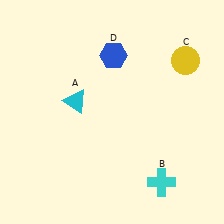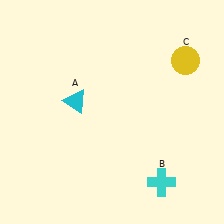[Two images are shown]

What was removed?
The blue hexagon (D) was removed in Image 2.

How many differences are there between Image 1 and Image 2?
There is 1 difference between the two images.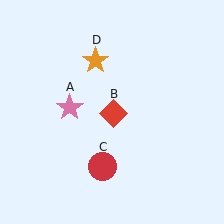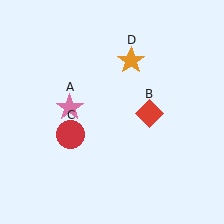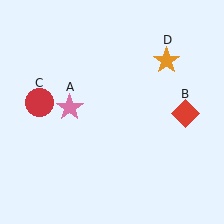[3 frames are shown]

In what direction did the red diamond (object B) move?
The red diamond (object B) moved right.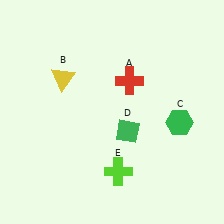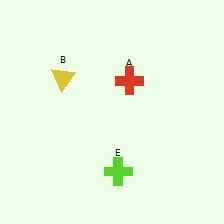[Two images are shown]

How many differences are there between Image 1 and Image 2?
There are 2 differences between the two images.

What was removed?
The green diamond (D), the green hexagon (C) were removed in Image 2.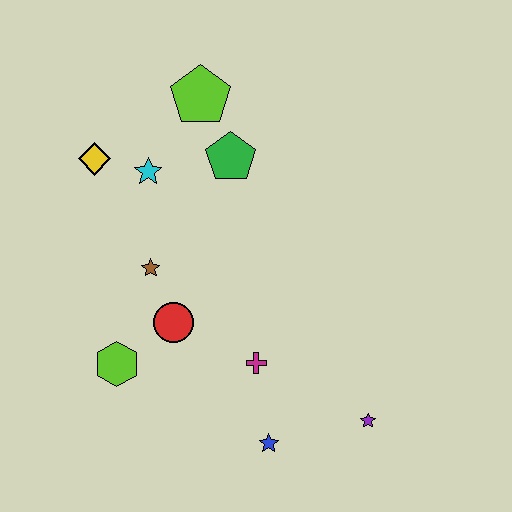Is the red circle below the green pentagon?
Yes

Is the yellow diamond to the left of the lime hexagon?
Yes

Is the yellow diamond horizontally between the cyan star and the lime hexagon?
No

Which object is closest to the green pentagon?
The lime pentagon is closest to the green pentagon.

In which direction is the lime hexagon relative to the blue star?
The lime hexagon is to the left of the blue star.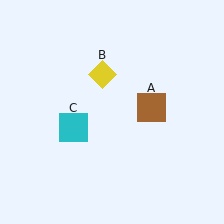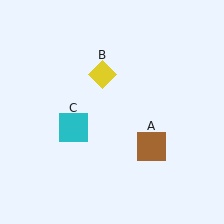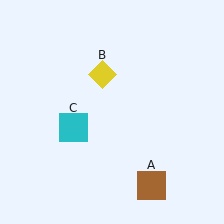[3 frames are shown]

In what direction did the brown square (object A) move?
The brown square (object A) moved down.